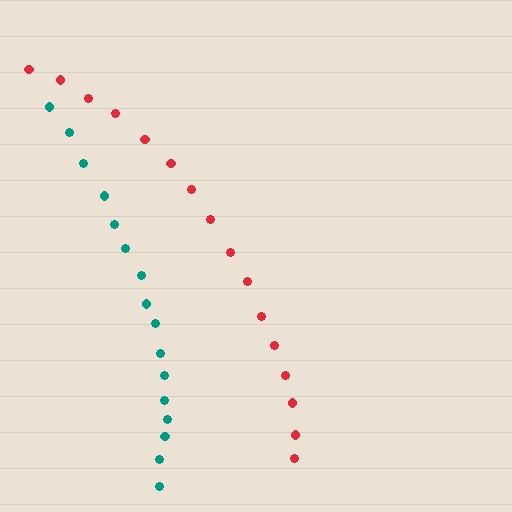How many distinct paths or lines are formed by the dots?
There are 2 distinct paths.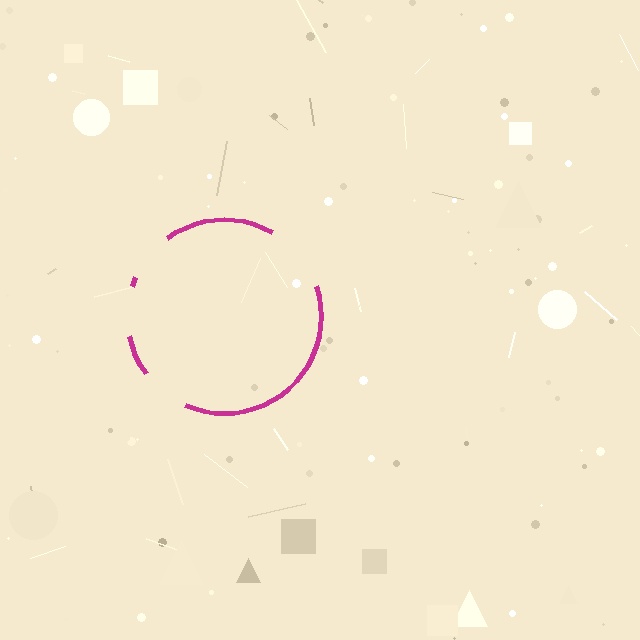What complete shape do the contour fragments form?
The contour fragments form a circle.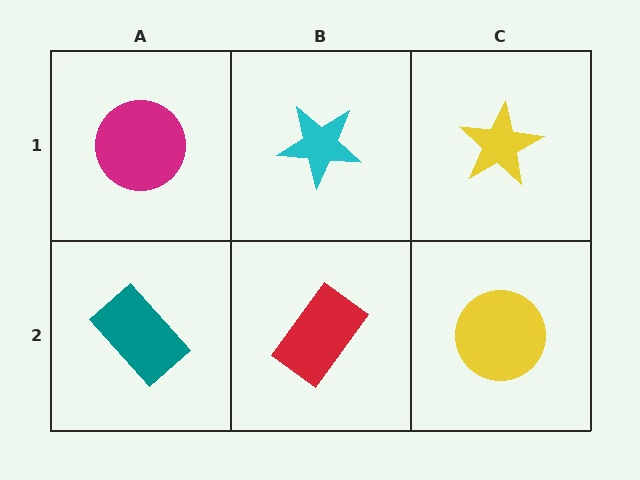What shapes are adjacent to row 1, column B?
A red rectangle (row 2, column B), a magenta circle (row 1, column A), a yellow star (row 1, column C).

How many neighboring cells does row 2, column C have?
2.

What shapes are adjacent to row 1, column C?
A yellow circle (row 2, column C), a cyan star (row 1, column B).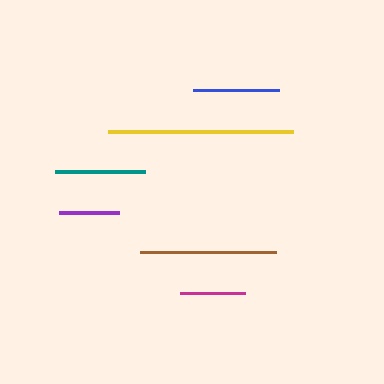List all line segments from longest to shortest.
From longest to shortest: yellow, brown, teal, blue, magenta, purple.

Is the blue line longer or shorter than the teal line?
The teal line is longer than the blue line.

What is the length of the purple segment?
The purple segment is approximately 60 pixels long.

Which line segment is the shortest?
The purple line is the shortest at approximately 60 pixels.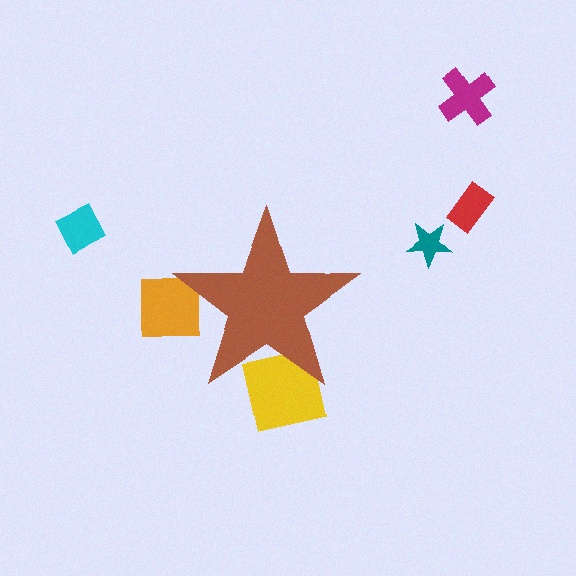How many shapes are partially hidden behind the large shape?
2 shapes are partially hidden.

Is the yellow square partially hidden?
Yes, the yellow square is partially hidden behind the brown star.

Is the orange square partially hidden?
Yes, the orange square is partially hidden behind the brown star.